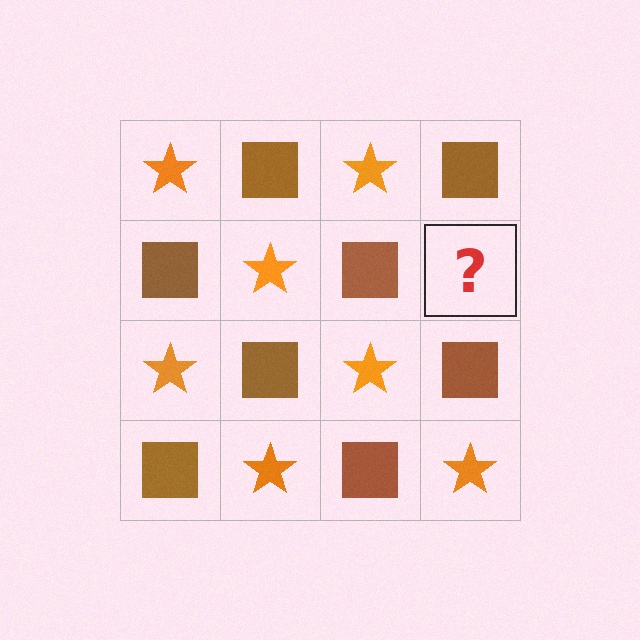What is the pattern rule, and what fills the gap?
The rule is that it alternates orange star and brown square in a checkerboard pattern. The gap should be filled with an orange star.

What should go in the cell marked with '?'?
The missing cell should contain an orange star.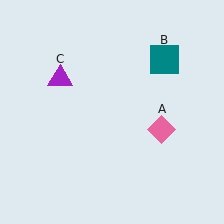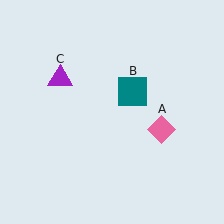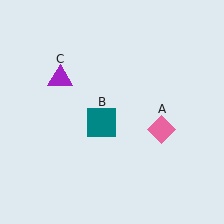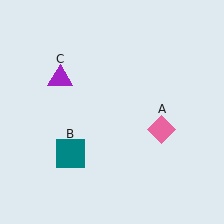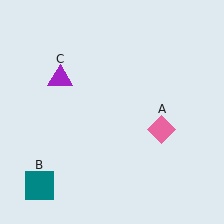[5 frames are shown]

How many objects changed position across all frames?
1 object changed position: teal square (object B).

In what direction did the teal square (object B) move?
The teal square (object B) moved down and to the left.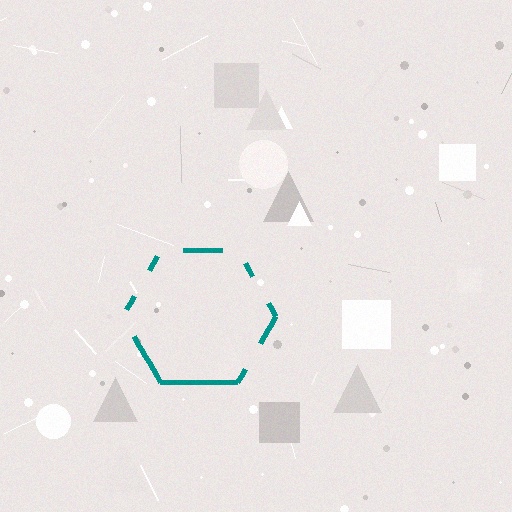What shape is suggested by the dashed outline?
The dashed outline suggests a hexagon.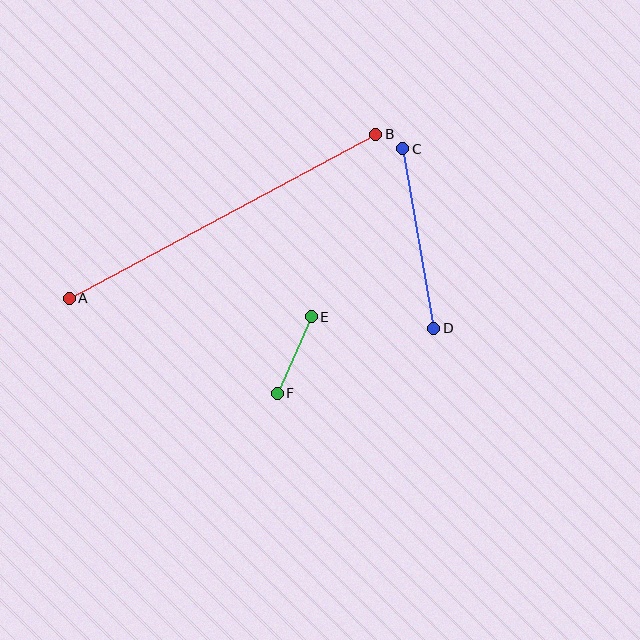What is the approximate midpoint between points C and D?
The midpoint is at approximately (418, 238) pixels.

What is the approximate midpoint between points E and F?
The midpoint is at approximately (294, 355) pixels.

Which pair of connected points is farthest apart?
Points A and B are farthest apart.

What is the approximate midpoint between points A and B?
The midpoint is at approximately (222, 216) pixels.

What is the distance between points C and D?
The distance is approximately 182 pixels.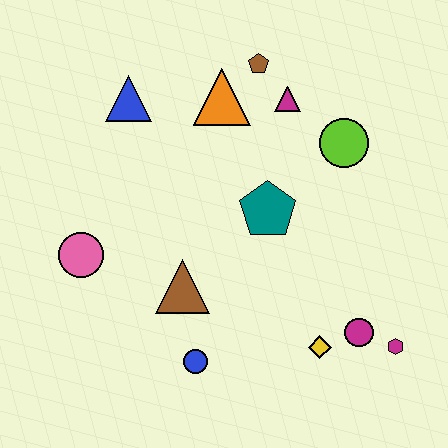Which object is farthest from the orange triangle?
The magenta hexagon is farthest from the orange triangle.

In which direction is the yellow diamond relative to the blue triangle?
The yellow diamond is below the blue triangle.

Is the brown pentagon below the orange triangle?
No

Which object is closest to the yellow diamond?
The magenta circle is closest to the yellow diamond.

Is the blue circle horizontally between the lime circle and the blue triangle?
Yes